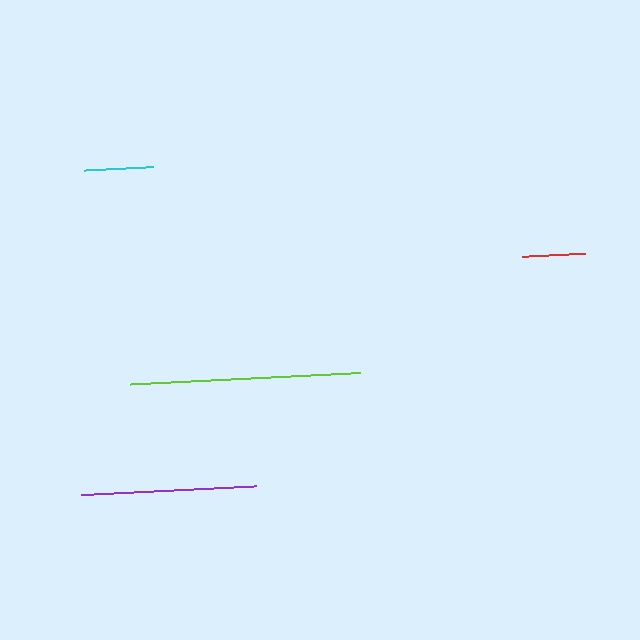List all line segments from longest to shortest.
From longest to shortest: lime, purple, cyan, red.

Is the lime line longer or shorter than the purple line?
The lime line is longer than the purple line.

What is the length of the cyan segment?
The cyan segment is approximately 70 pixels long.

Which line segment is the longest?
The lime line is the longest at approximately 230 pixels.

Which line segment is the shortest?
The red line is the shortest at approximately 63 pixels.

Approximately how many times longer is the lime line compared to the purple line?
The lime line is approximately 1.3 times the length of the purple line.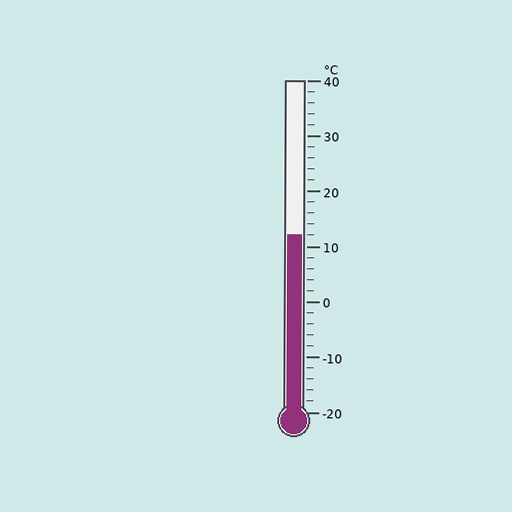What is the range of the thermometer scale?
The thermometer scale ranges from -20°C to 40°C.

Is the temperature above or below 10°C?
The temperature is above 10°C.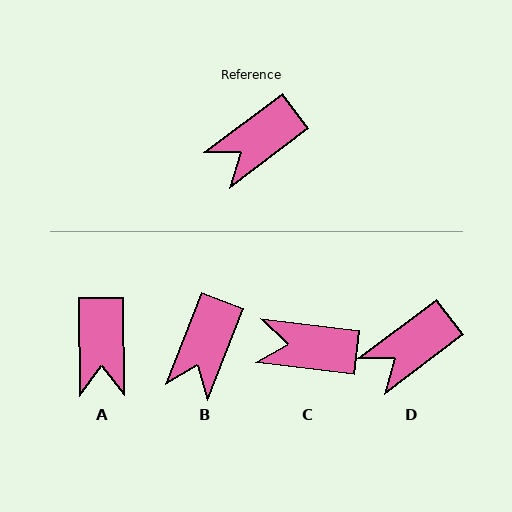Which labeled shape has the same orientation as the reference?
D.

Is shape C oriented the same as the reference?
No, it is off by about 43 degrees.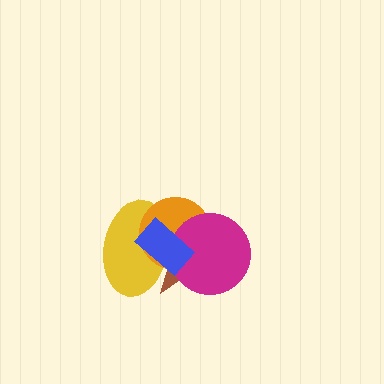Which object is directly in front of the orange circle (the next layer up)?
The brown star is directly in front of the orange circle.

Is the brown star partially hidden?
Yes, it is partially covered by another shape.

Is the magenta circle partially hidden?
Yes, it is partially covered by another shape.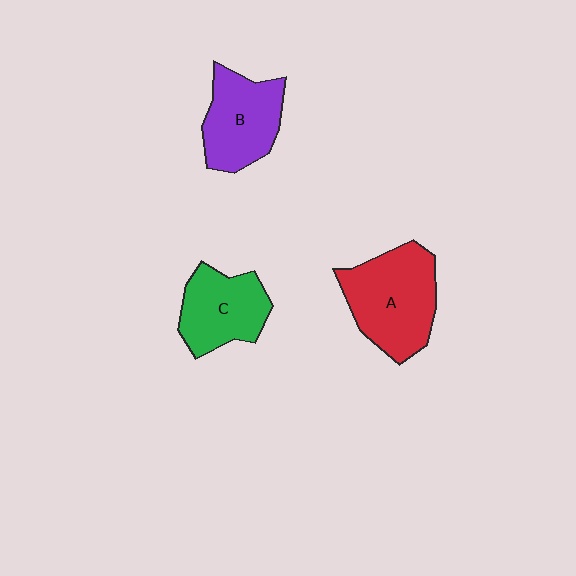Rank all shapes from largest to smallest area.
From largest to smallest: A (red), B (purple), C (green).